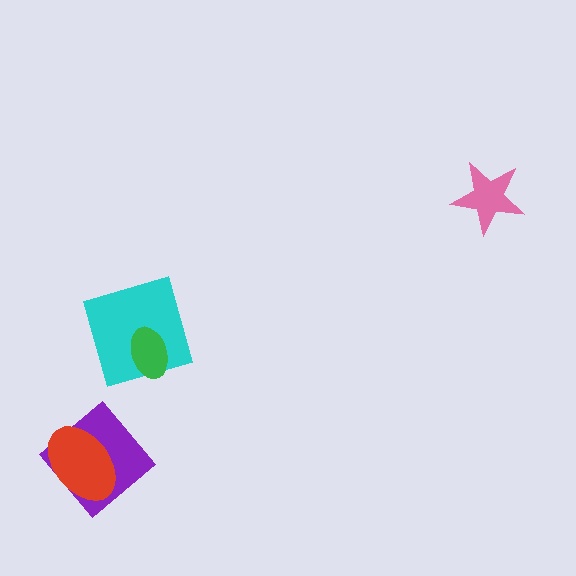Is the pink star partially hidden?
No, no other shape covers it.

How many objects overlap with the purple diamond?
1 object overlaps with the purple diamond.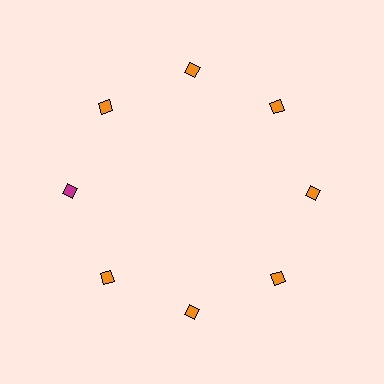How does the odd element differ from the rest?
It has a different color: magenta instead of orange.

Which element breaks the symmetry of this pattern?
The magenta diamond at roughly the 9 o'clock position breaks the symmetry. All other shapes are orange diamonds.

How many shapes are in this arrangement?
There are 8 shapes arranged in a ring pattern.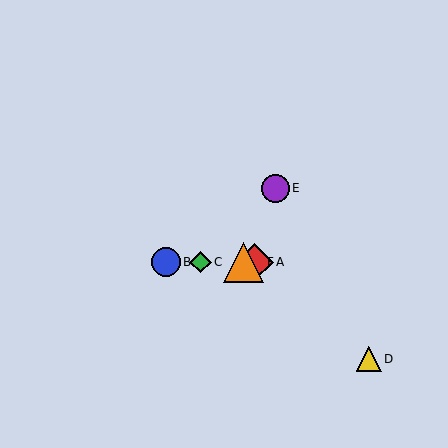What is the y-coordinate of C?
Object C is at y≈262.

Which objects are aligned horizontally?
Objects A, B, C, F are aligned horizontally.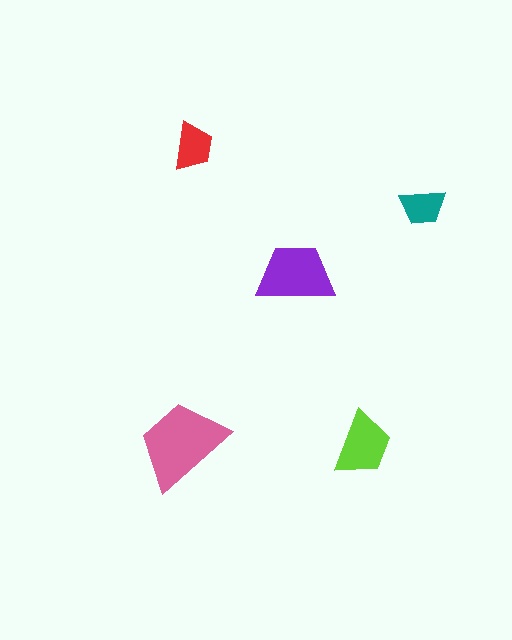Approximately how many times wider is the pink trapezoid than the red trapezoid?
About 2 times wider.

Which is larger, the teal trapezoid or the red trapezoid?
The red one.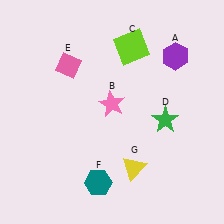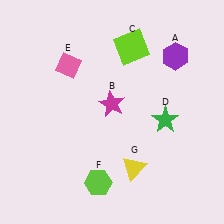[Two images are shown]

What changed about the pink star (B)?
In Image 1, B is pink. In Image 2, it changed to magenta.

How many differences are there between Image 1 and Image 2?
There are 2 differences between the two images.